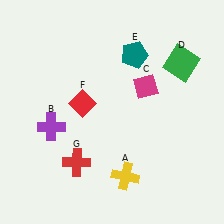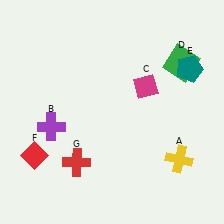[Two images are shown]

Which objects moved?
The objects that moved are: the yellow cross (A), the teal pentagon (E), the red diamond (F).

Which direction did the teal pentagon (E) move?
The teal pentagon (E) moved right.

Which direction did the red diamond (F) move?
The red diamond (F) moved down.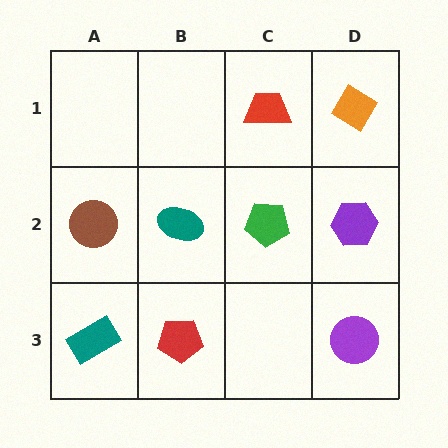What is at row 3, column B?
A red pentagon.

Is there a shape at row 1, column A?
No, that cell is empty.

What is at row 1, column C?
A red trapezoid.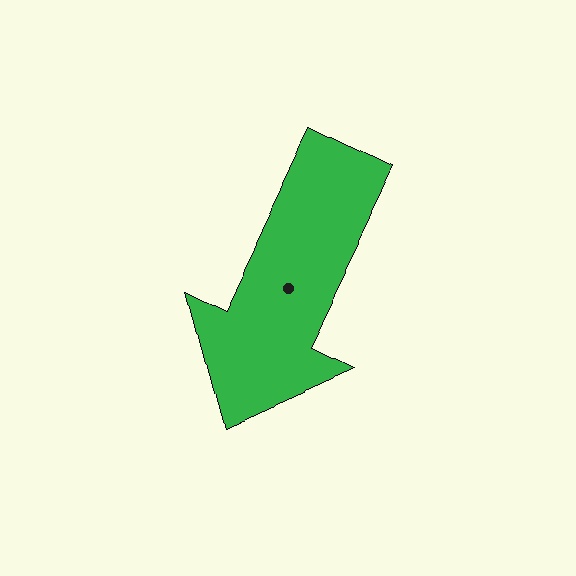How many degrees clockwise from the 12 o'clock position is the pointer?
Approximately 205 degrees.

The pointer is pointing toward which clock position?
Roughly 7 o'clock.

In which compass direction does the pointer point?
Southwest.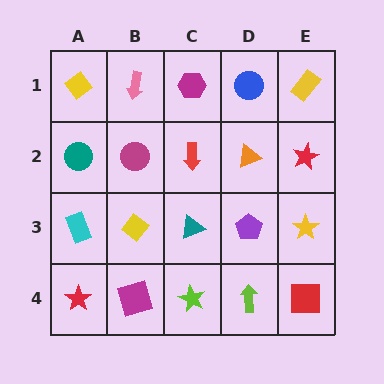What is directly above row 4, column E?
A yellow star.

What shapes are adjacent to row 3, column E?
A red star (row 2, column E), a red square (row 4, column E), a purple pentagon (row 3, column D).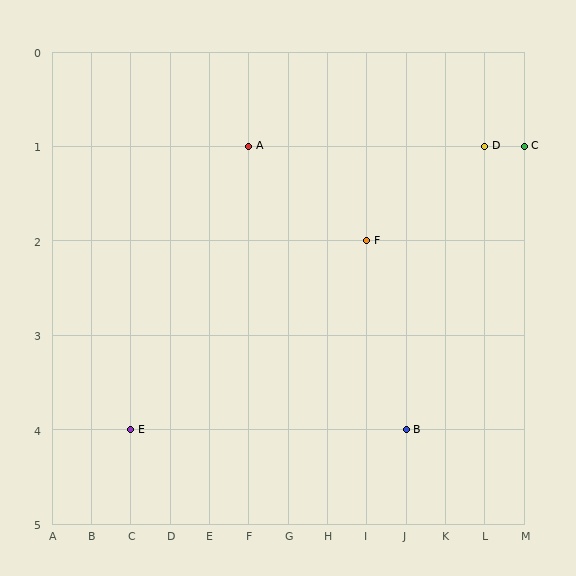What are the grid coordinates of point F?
Point F is at grid coordinates (I, 2).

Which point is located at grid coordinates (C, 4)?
Point E is at (C, 4).